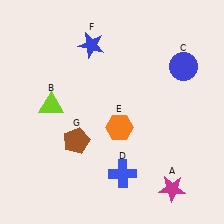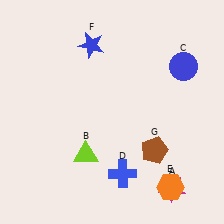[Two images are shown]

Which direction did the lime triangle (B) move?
The lime triangle (B) moved down.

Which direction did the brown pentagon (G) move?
The brown pentagon (G) moved right.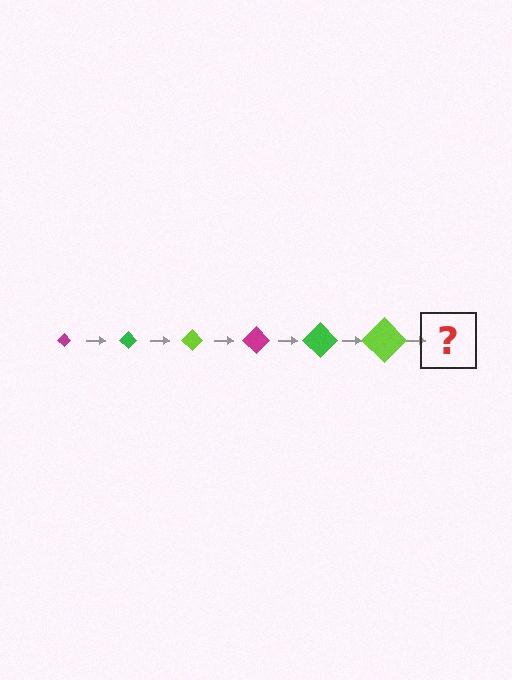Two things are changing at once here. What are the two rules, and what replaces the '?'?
The two rules are that the diamond grows larger each step and the color cycles through magenta, green, and lime. The '?' should be a magenta diamond, larger than the previous one.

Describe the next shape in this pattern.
It should be a magenta diamond, larger than the previous one.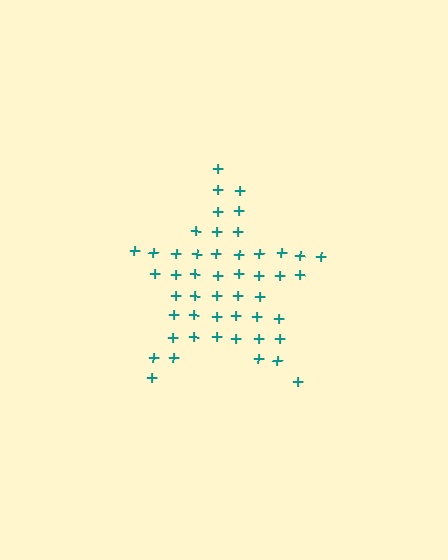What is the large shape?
The large shape is a star.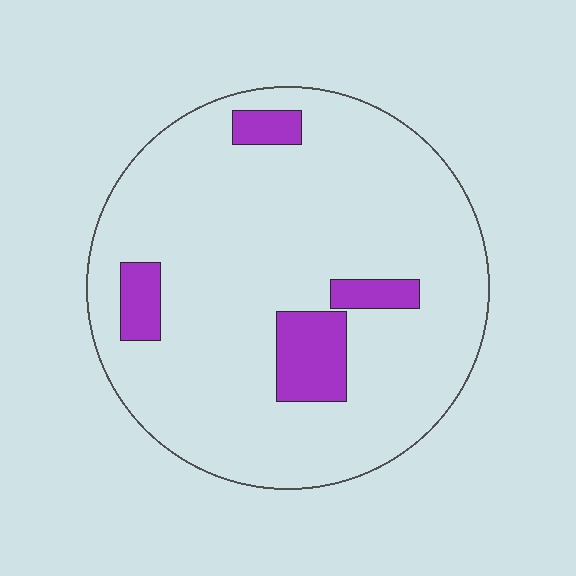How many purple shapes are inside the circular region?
4.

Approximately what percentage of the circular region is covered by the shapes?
Approximately 10%.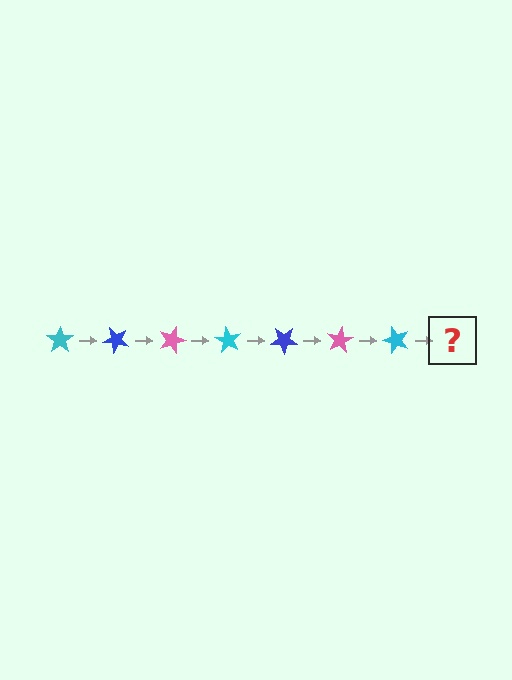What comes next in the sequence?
The next element should be a blue star, rotated 315 degrees from the start.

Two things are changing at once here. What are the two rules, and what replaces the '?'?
The two rules are that it rotates 45 degrees each step and the color cycles through cyan, blue, and pink. The '?' should be a blue star, rotated 315 degrees from the start.